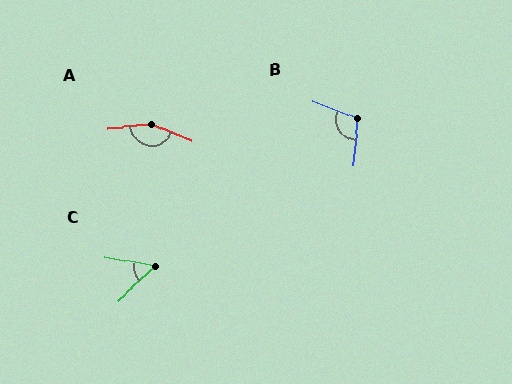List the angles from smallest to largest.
C (52°), B (105°), A (152°).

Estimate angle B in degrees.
Approximately 105 degrees.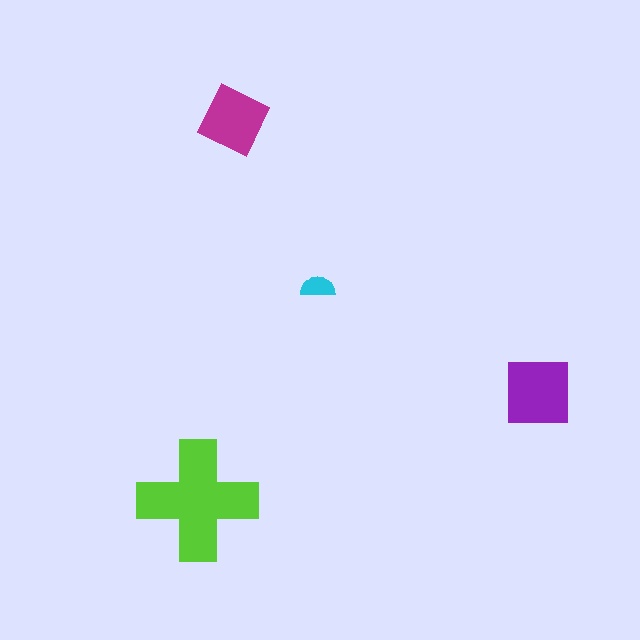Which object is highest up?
The magenta diamond is topmost.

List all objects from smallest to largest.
The cyan semicircle, the magenta diamond, the purple square, the lime cross.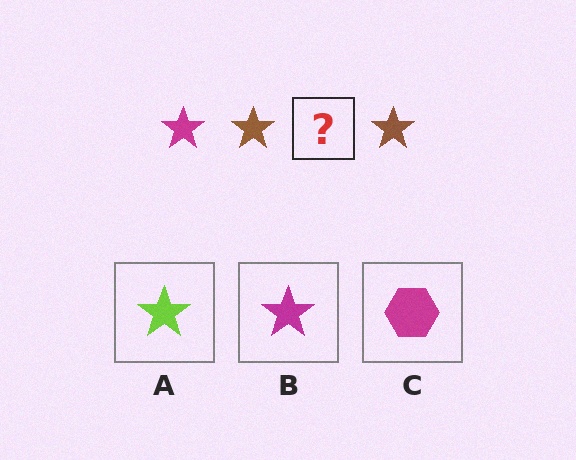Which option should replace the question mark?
Option B.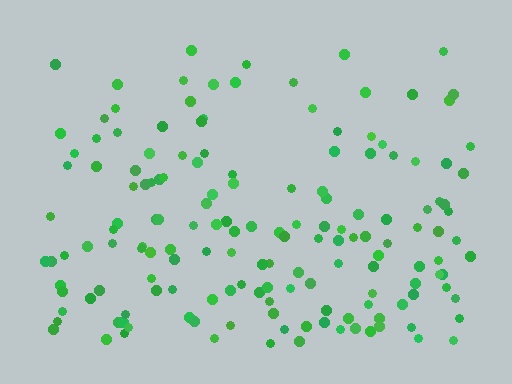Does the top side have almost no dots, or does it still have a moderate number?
Still a moderate number, just noticeably fewer than the bottom.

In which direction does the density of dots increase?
From top to bottom, with the bottom side densest.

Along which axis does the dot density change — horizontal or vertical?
Vertical.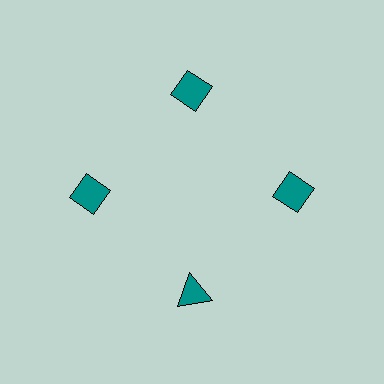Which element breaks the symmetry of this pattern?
The teal triangle at roughly the 6 o'clock position breaks the symmetry. All other shapes are teal diamonds.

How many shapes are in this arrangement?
There are 4 shapes arranged in a ring pattern.